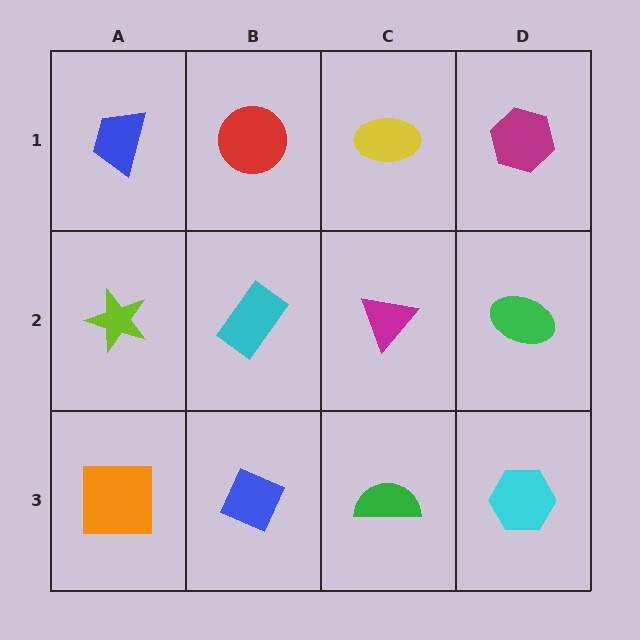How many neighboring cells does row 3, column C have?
3.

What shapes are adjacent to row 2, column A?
A blue trapezoid (row 1, column A), an orange square (row 3, column A), a cyan rectangle (row 2, column B).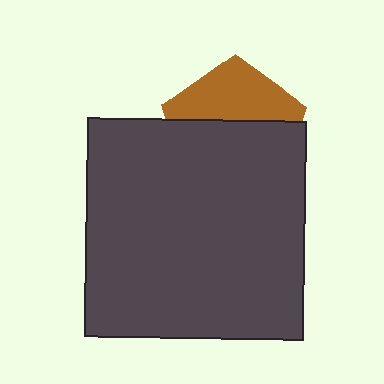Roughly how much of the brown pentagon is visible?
A small part of it is visible (roughly 42%).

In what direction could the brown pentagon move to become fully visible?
The brown pentagon could move up. That would shift it out from behind the dark gray square entirely.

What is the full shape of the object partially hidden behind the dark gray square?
The partially hidden object is a brown pentagon.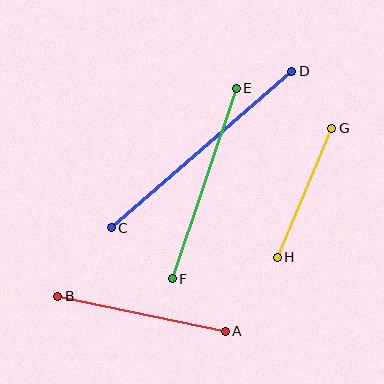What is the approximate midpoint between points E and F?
The midpoint is at approximately (204, 184) pixels.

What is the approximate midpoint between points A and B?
The midpoint is at approximately (142, 314) pixels.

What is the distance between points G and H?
The distance is approximately 140 pixels.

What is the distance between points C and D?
The distance is approximately 239 pixels.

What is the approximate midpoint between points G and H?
The midpoint is at approximately (304, 193) pixels.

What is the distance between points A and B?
The distance is approximately 171 pixels.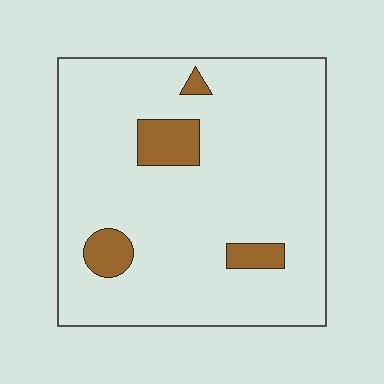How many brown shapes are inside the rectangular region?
4.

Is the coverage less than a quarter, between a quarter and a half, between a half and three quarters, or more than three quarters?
Less than a quarter.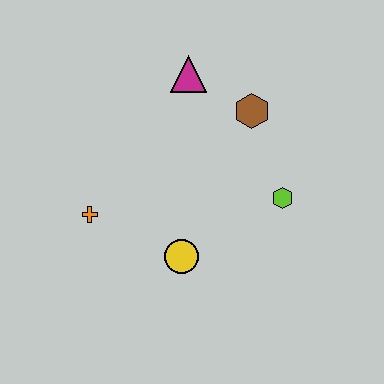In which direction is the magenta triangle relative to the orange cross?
The magenta triangle is above the orange cross.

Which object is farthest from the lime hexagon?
The orange cross is farthest from the lime hexagon.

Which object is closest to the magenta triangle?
The brown hexagon is closest to the magenta triangle.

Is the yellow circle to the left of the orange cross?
No